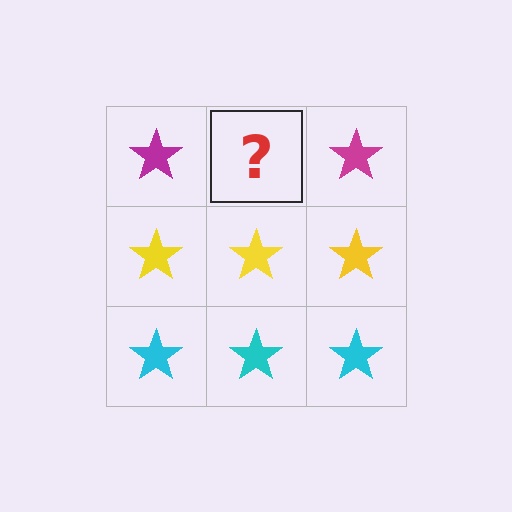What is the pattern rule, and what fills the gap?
The rule is that each row has a consistent color. The gap should be filled with a magenta star.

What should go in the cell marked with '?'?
The missing cell should contain a magenta star.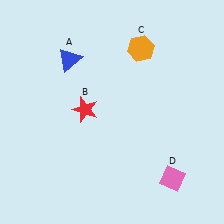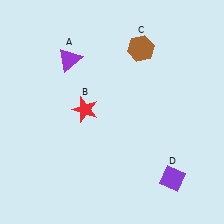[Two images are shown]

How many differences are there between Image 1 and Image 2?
There are 3 differences between the two images.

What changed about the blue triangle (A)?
In Image 1, A is blue. In Image 2, it changed to purple.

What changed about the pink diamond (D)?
In Image 1, D is pink. In Image 2, it changed to purple.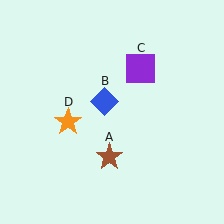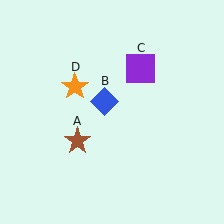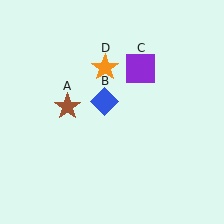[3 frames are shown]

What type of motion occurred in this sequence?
The brown star (object A), orange star (object D) rotated clockwise around the center of the scene.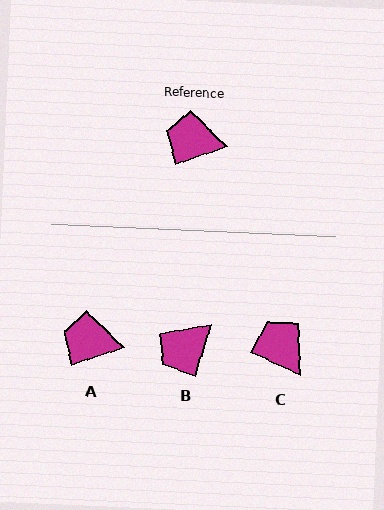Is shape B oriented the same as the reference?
No, it is off by about 55 degrees.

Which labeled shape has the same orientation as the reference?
A.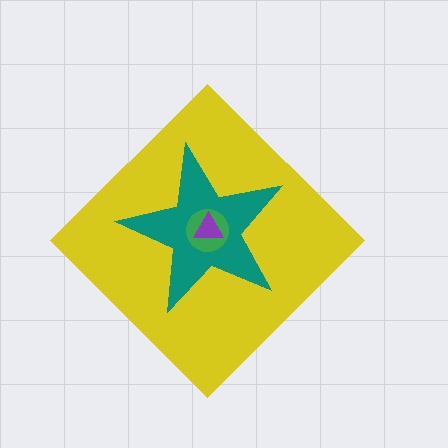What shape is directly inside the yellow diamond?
The teal star.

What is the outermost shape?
The yellow diamond.